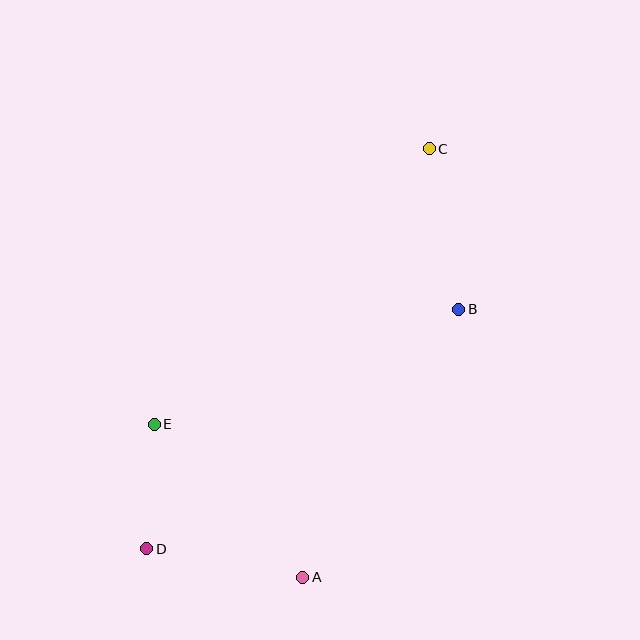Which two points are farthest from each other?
Points C and D are farthest from each other.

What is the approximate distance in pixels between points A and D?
The distance between A and D is approximately 159 pixels.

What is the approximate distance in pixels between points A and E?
The distance between A and E is approximately 213 pixels.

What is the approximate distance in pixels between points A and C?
The distance between A and C is approximately 447 pixels.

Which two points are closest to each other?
Points D and E are closest to each other.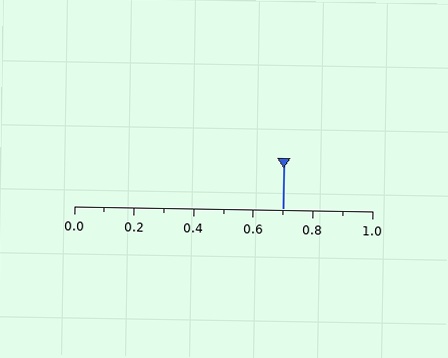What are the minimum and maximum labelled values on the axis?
The axis runs from 0.0 to 1.0.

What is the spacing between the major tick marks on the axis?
The major ticks are spaced 0.2 apart.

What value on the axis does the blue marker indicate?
The marker indicates approximately 0.7.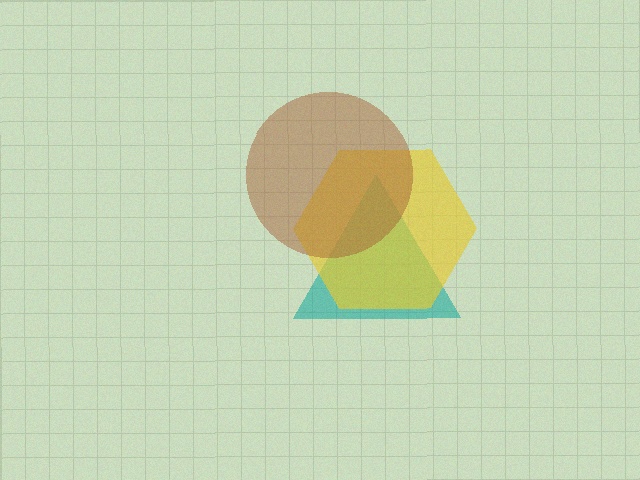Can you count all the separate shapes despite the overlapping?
Yes, there are 3 separate shapes.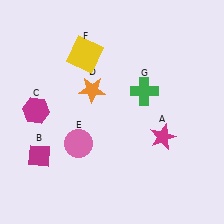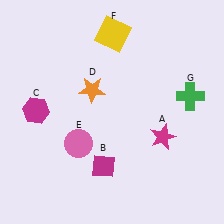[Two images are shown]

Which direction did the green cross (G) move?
The green cross (G) moved right.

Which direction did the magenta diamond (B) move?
The magenta diamond (B) moved right.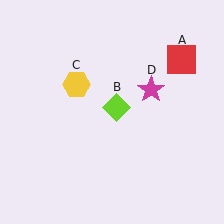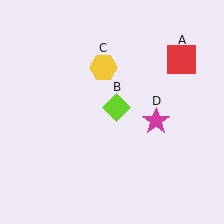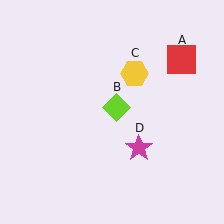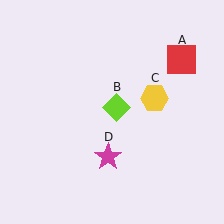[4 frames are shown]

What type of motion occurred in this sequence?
The yellow hexagon (object C), magenta star (object D) rotated clockwise around the center of the scene.